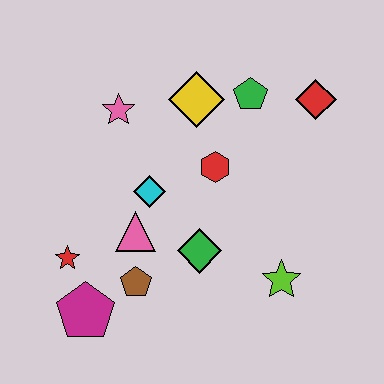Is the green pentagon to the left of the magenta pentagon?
No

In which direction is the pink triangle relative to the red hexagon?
The pink triangle is to the left of the red hexagon.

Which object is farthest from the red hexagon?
The magenta pentagon is farthest from the red hexagon.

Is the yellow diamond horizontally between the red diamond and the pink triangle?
Yes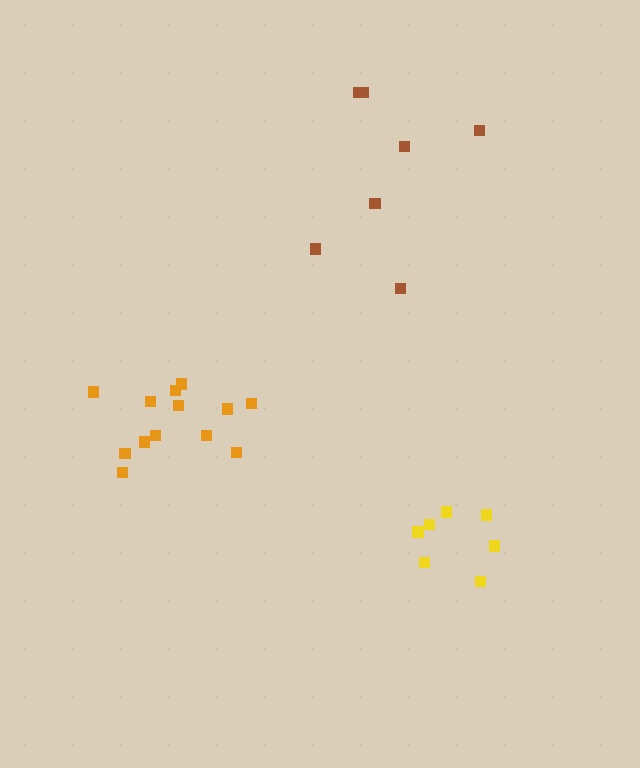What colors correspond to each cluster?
The clusters are colored: orange, brown, yellow.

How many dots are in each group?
Group 1: 13 dots, Group 2: 7 dots, Group 3: 7 dots (27 total).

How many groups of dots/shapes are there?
There are 3 groups.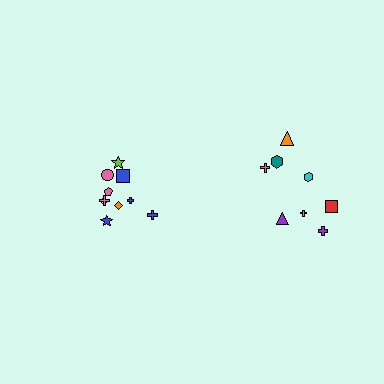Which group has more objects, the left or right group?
The left group.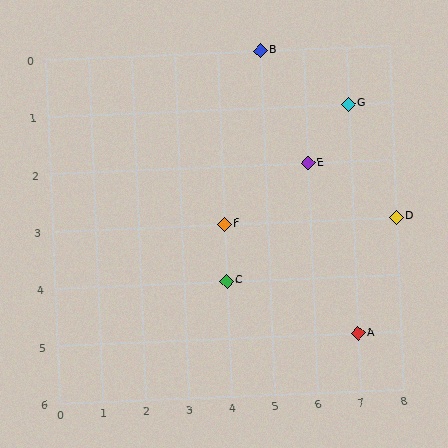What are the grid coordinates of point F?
Point F is at grid coordinates (4, 3).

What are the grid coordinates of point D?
Point D is at grid coordinates (8, 3).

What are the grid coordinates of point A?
Point A is at grid coordinates (7, 5).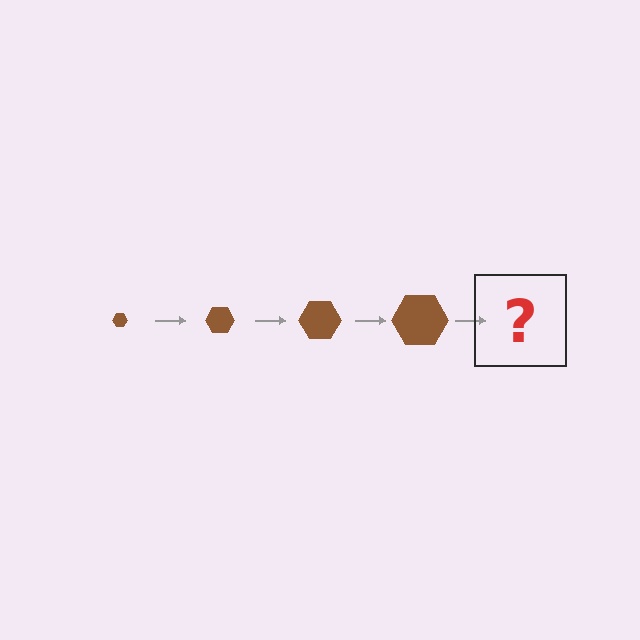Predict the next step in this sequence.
The next step is a brown hexagon, larger than the previous one.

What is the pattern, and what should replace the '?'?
The pattern is that the hexagon gets progressively larger each step. The '?' should be a brown hexagon, larger than the previous one.